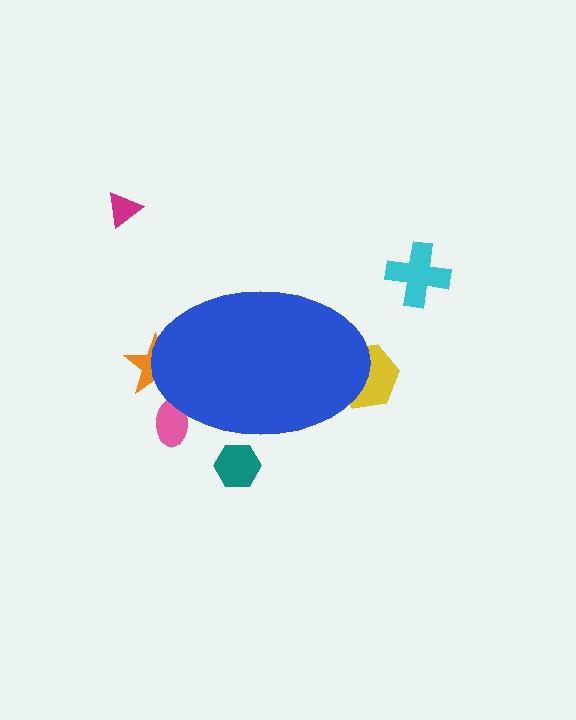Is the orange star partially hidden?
Yes, the orange star is partially hidden behind the blue ellipse.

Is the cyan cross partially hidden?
No, the cyan cross is fully visible.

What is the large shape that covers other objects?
A blue ellipse.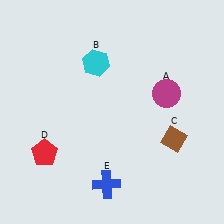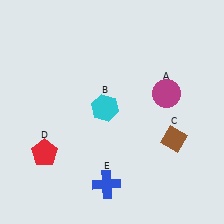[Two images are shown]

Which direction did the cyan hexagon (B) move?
The cyan hexagon (B) moved down.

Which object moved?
The cyan hexagon (B) moved down.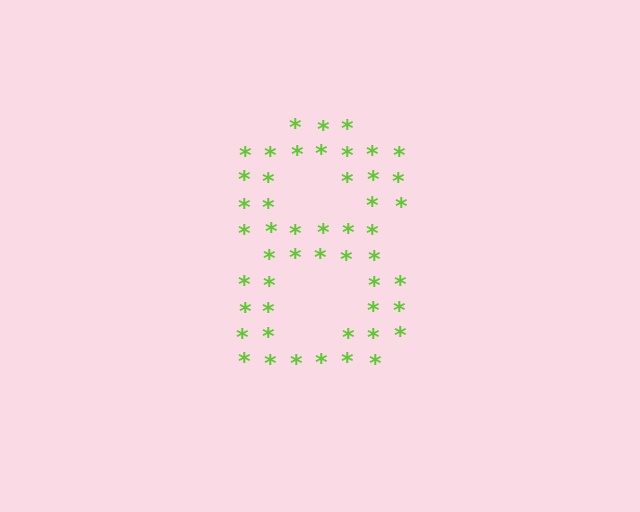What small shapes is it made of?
It is made of small asterisks.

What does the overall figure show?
The overall figure shows the digit 8.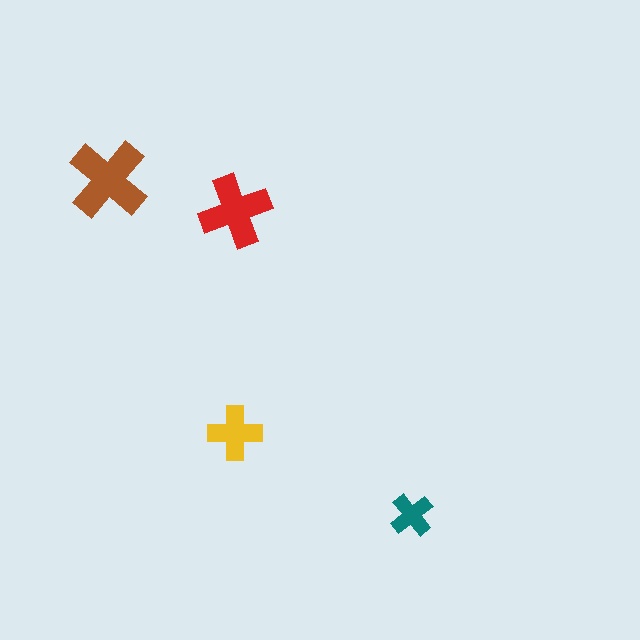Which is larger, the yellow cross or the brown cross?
The brown one.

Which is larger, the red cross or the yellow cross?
The red one.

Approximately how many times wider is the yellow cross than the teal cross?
About 1.5 times wider.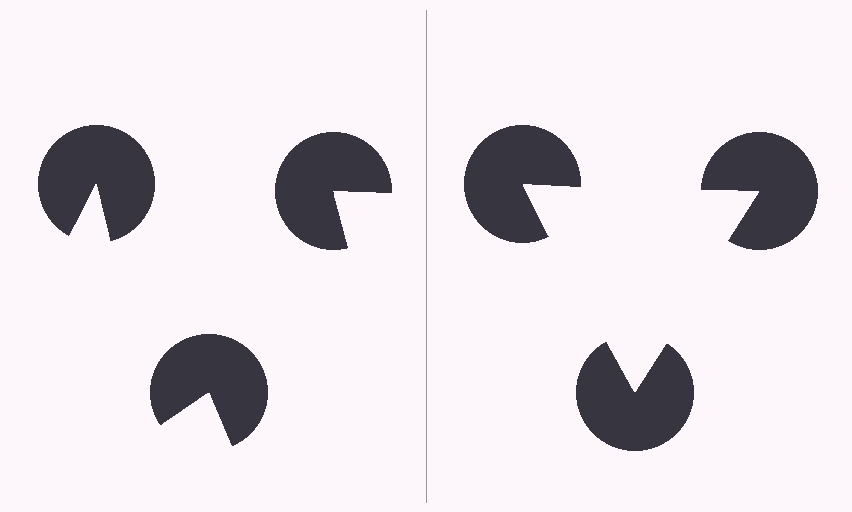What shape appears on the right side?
An illusory triangle.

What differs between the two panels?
The pac-man discs are positioned identically on both sides; only the wedge orientations differ. On the right they align to a triangle; on the left they are misaligned.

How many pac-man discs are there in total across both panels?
6 — 3 on each side.